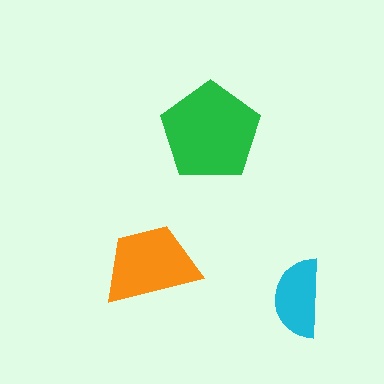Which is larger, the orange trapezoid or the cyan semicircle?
The orange trapezoid.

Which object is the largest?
The green pentagon.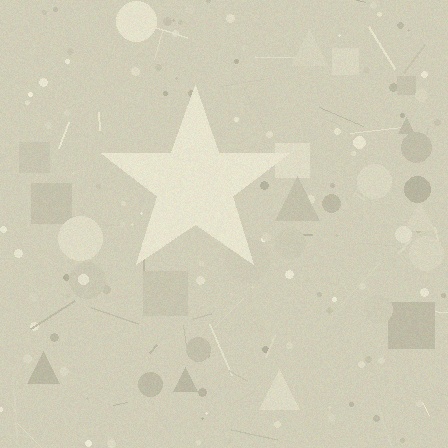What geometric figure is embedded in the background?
A star is embedded in the background.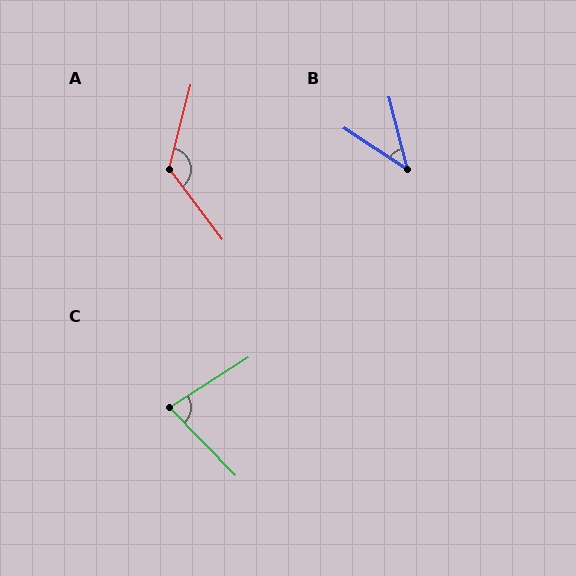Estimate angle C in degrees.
Approximately 78 degrees.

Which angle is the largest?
A, at approximately 128 degrees.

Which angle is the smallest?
B, at approximately 42 degrees.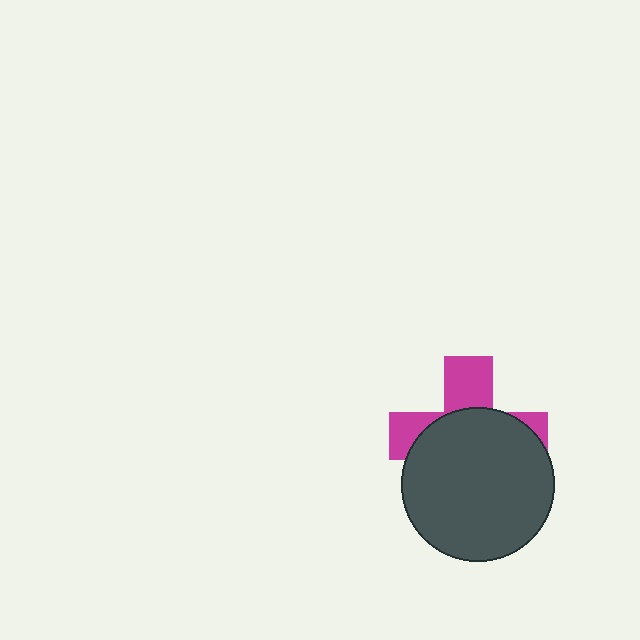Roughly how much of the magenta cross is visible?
A small part of it is visible (roughly 37%).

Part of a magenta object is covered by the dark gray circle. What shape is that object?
It is a cross.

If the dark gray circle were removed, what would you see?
You would see the complete magenta cross.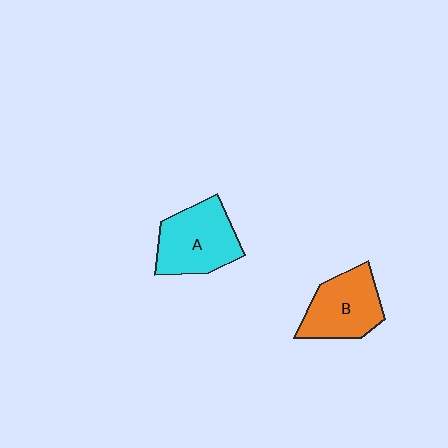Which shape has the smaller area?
Shape B (orange).